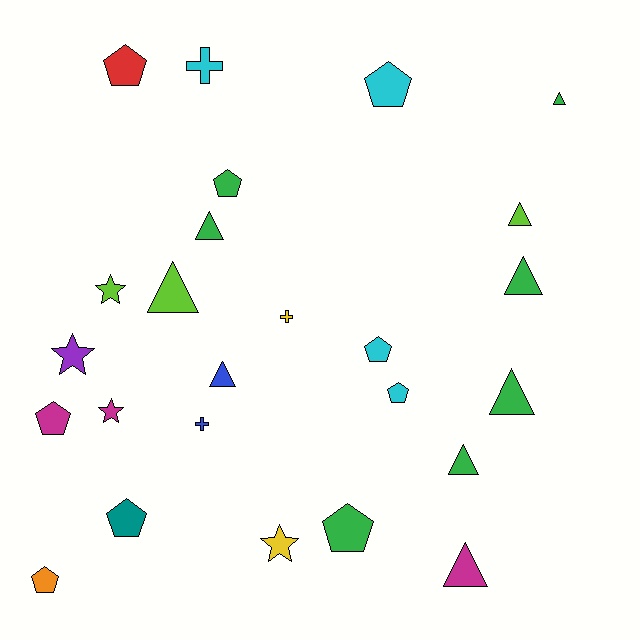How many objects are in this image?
There are 25 objects.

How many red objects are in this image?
There is 1 red object.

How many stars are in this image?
There are 4 stars.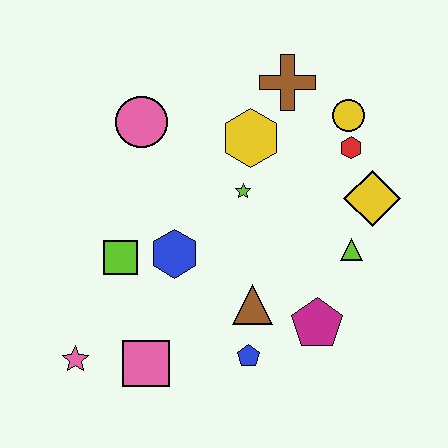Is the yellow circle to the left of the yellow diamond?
Yes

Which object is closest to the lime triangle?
The yellow diamond is closest to the lime triangle.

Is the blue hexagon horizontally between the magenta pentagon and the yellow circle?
No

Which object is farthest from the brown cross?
The pink star is farthest from the brown cross.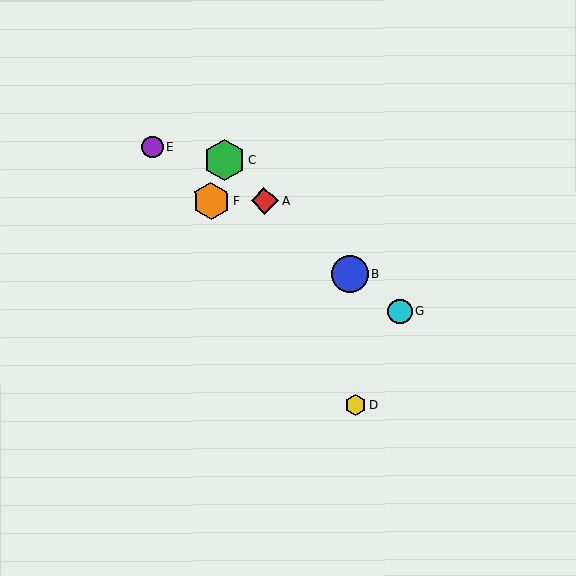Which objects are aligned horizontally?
Objects A, F are aligned horizontally.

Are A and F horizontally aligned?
Yes, both are at y≈201.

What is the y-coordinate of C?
Object C is at y≈160.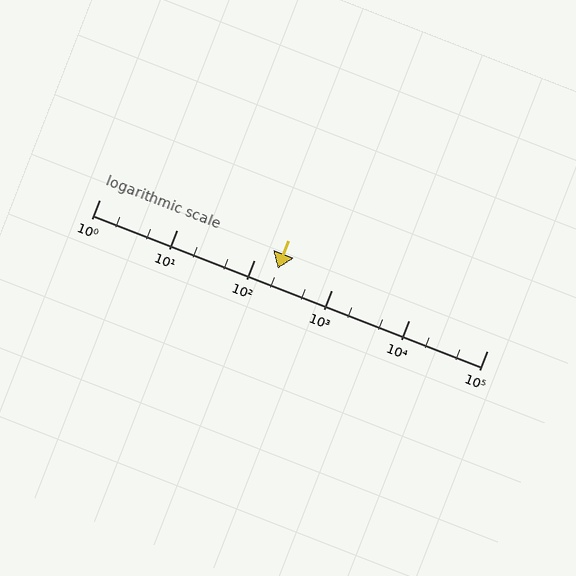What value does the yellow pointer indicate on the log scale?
The pointer indicates approximately 200.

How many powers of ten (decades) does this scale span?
The scale spans 5 decades, from 1 to 100000.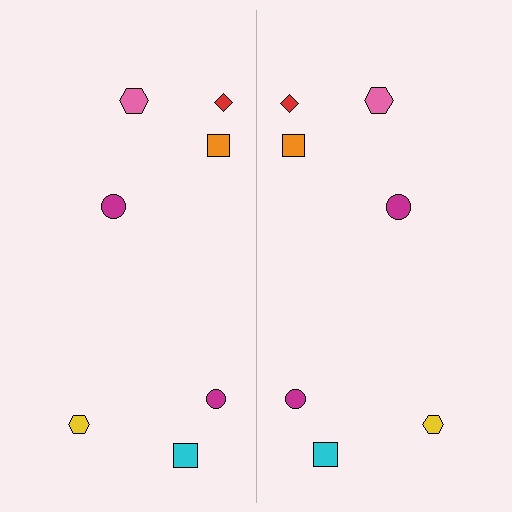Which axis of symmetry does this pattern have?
The pattern has a vertical axis of symmetry running through the center of the image.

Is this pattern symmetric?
Yes, this pattern has bilateral (reflection) symmetry.